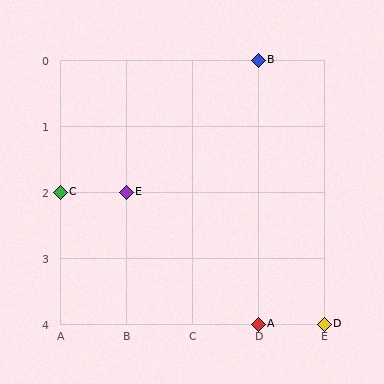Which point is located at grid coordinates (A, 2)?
Point C is at (A, 2).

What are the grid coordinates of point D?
Point D is at grid coordinates (E, 4).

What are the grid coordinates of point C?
Point C is at grid coordinates (A, 2).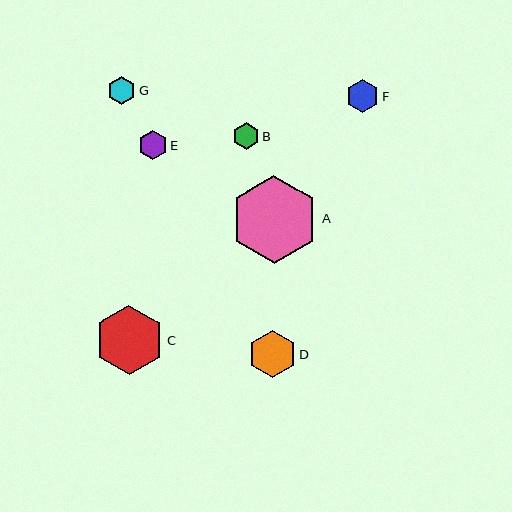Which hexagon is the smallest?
Hexagon B is the smallest with a size of approximately 27 pixels.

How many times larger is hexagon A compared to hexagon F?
Hexagon A is approximately 2.7 times the size of hexagon F.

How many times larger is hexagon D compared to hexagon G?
Hexagon D is approximately 1.7 times the size of hexagon G.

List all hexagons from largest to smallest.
From largest to smallest: A, C, D, F, E, G, B.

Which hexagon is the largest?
Hexagon A is the largest with a size of approximately 88 pixels.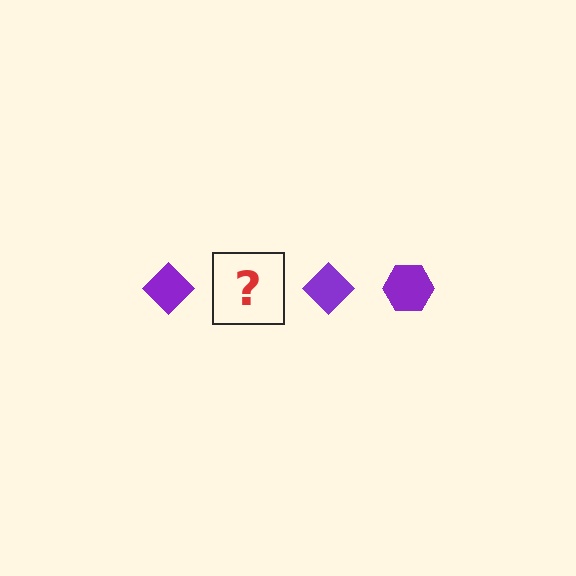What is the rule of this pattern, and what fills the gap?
The rule is that the pattern cycles through diamond, hexagon shapes in purple. The gap should be filled with a purple hexagon.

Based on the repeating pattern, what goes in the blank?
The blank should be a purple hexagon.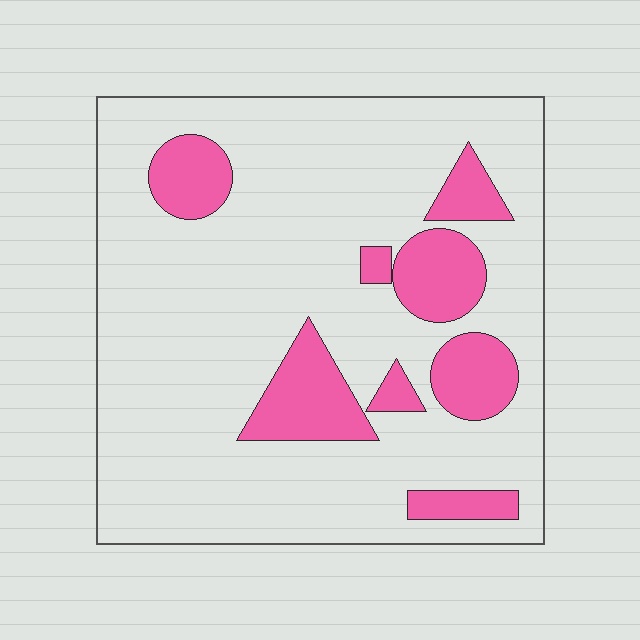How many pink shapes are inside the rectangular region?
8.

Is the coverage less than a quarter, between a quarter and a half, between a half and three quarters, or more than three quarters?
Less than a quarter.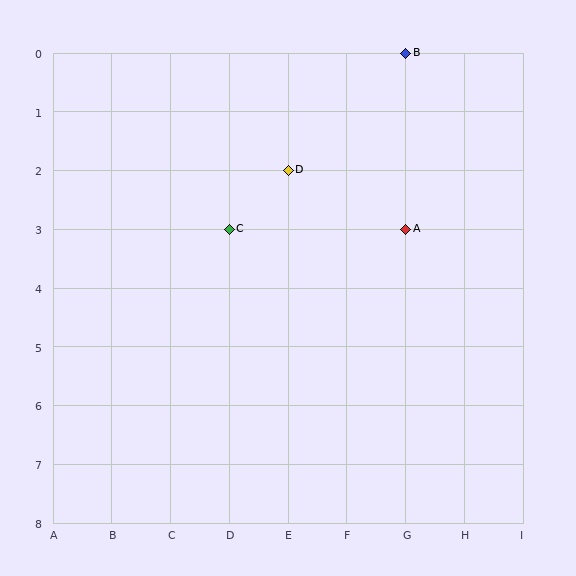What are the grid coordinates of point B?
Point B is at grid coordinates (G, 0).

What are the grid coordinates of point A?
Point A is at grid coordinates (G, 3).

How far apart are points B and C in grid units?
Points B and C are 3 columns and 3 rows apart (about 4.2 grid units diagonally).